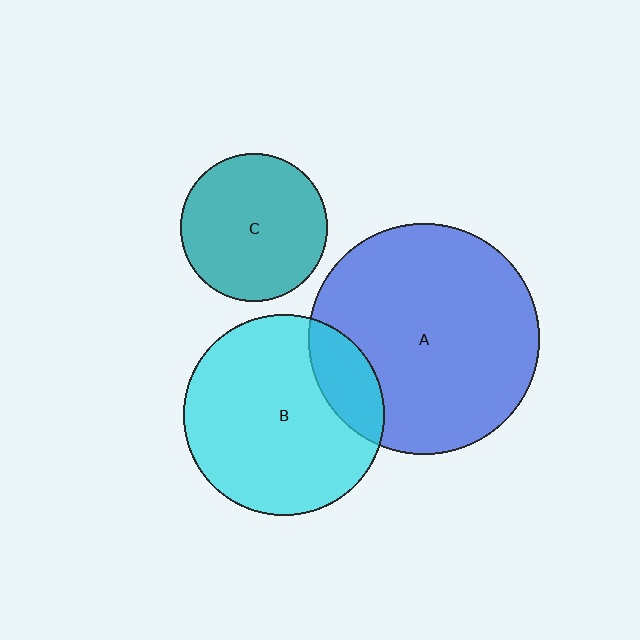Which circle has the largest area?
Circle A (blue).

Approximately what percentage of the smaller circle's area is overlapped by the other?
Approximately 20%.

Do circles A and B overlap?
Yes.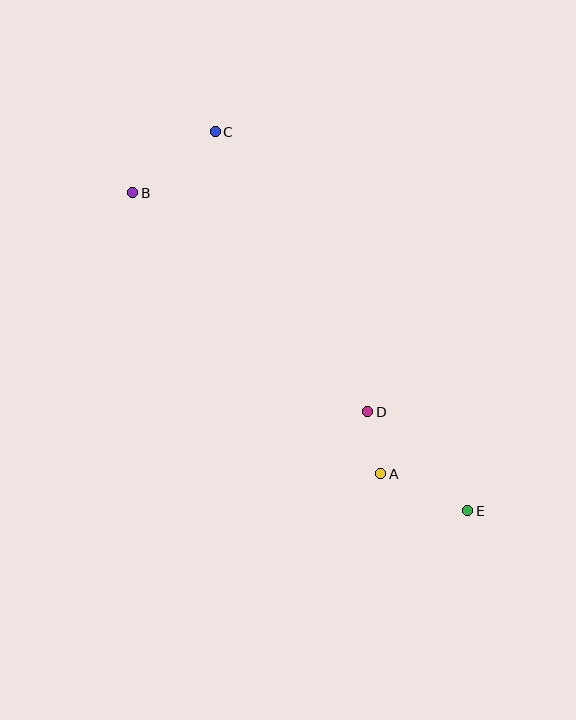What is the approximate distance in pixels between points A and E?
The distance between A and E is approximately 95 pixels.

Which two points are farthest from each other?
Points B and E are farthest from each other.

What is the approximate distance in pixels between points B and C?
The distance between B and C is approximately 102 pixels.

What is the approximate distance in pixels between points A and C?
The distance between A and C is approximately 379 pixels.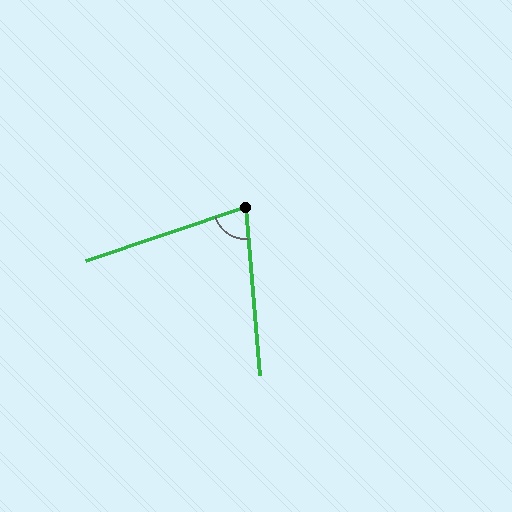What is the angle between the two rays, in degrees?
Approximately 76 degrees.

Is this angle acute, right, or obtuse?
It is acute.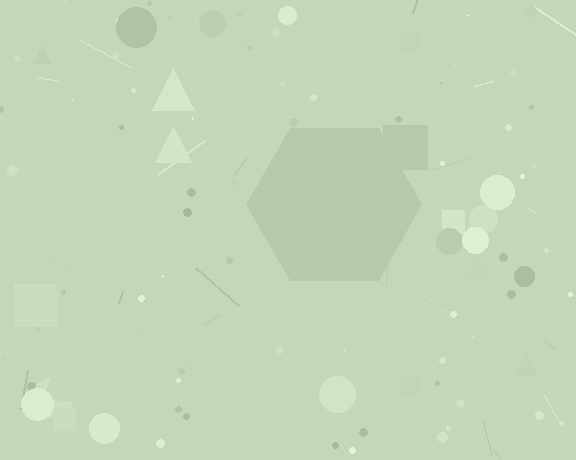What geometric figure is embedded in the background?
A hexagon is embedded in the background.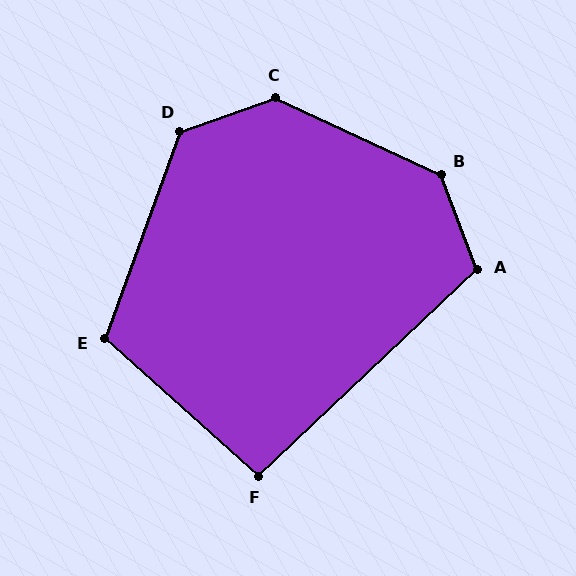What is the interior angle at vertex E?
Approximately 112 degrees (obtuse).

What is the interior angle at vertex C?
Approximately 136 degrees (obtuse).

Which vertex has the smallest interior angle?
F, at approximately 95 degrees.